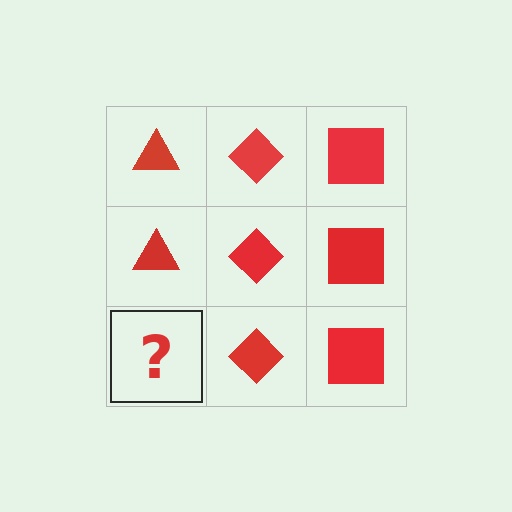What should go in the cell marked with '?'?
The missing cell should contain a red triangle.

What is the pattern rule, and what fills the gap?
The rule is that each column has a consistent shape. The gap should be filled with a red triangle.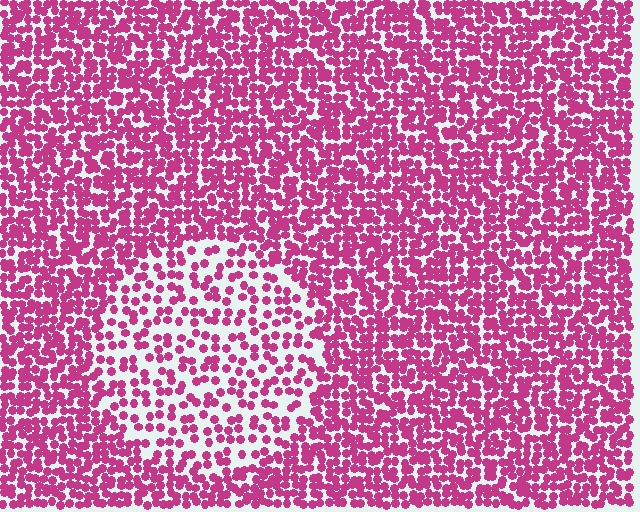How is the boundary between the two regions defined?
The boundary is defined by a change in element density (approximately 2.0x ratio). All elements are the same color, size, and shape.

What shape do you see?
I see a circle.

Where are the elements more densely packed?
The elements are more densely packed outside the circle boundary.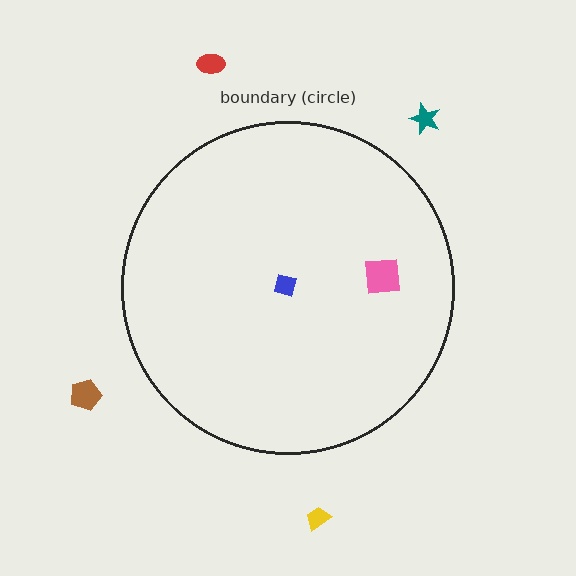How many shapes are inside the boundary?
2 inside, 4 outside.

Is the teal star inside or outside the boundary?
Outside.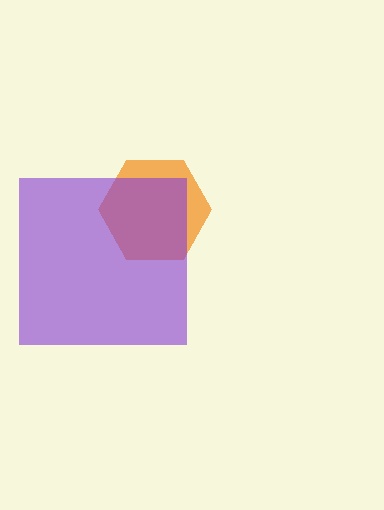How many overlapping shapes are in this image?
There are 2 overlapping shapes in the image.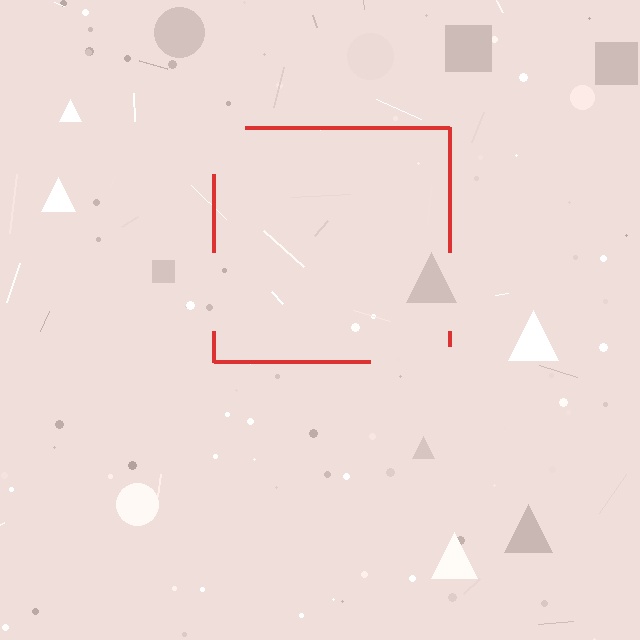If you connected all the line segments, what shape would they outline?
They would outline a square.